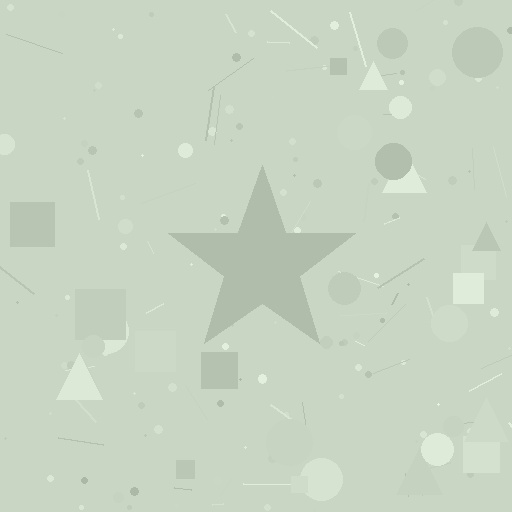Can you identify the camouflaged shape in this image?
The camouflaged shape is a star.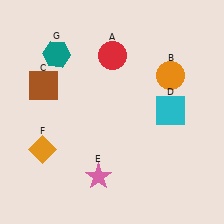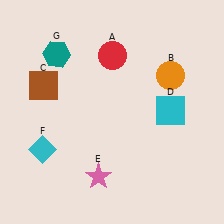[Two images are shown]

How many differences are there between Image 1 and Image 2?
There is 1 difference between the two images.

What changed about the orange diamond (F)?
In Image 1, F is orange. In Image 2, it changed to cyan.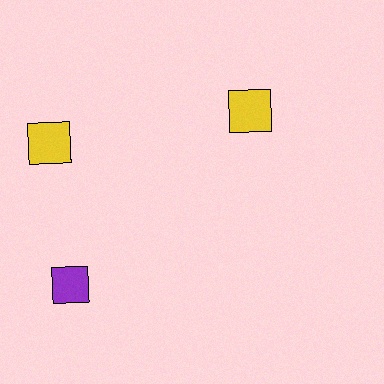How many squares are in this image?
There are 3 squares.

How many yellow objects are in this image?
There are 2 yellow objects.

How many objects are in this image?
There are 3 objects.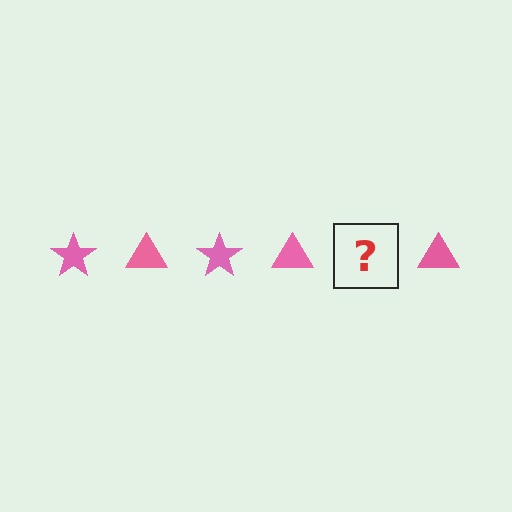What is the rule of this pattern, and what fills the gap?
The rule is that the pattern cycles through star, triangle shapes in pink. The gap should be filled with a pink star.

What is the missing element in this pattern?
The missing element is a pink star.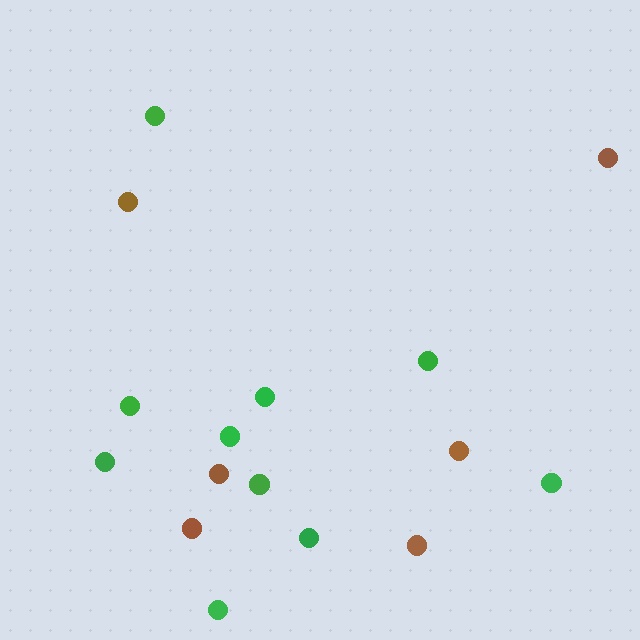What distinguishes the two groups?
There are 2 groups: one group of brown circles (6) and one group of green circles (10).